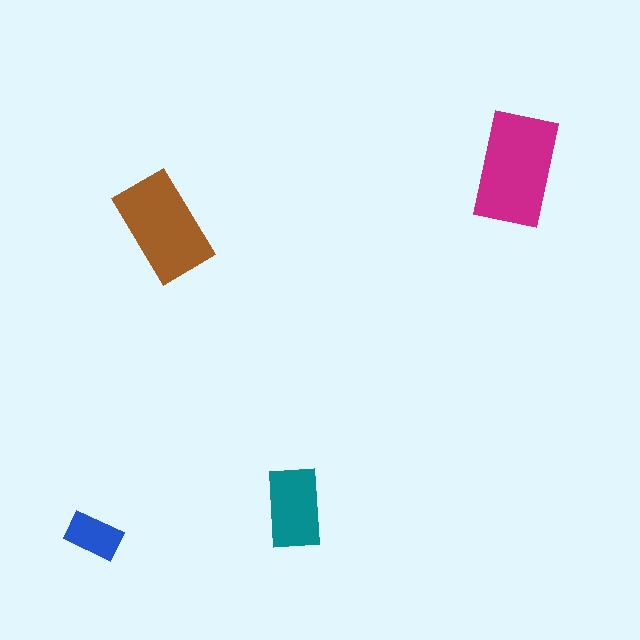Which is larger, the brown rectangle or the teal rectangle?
The brown one.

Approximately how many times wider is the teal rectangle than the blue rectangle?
About 1.5 times wider.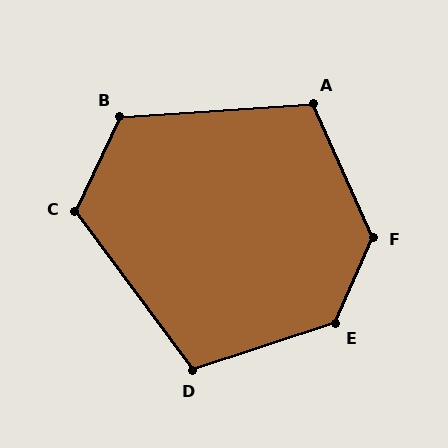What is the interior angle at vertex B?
Approximately 119 degrees (obtuse).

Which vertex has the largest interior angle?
F, at approximately 132 degrees.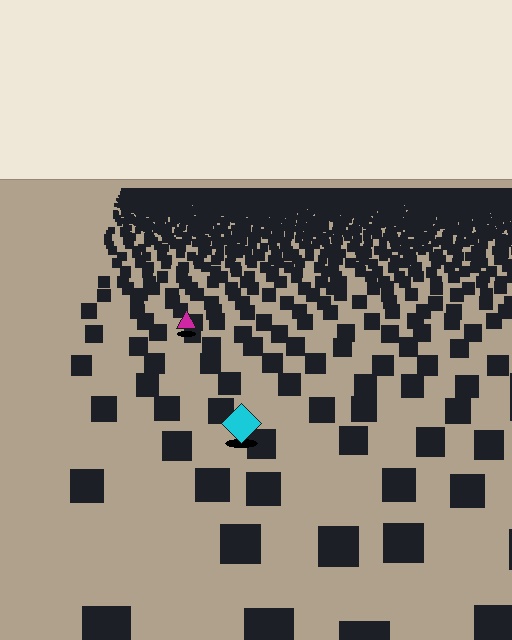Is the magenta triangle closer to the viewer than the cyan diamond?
No. The cyan diamond is closer — you can tell from the texture gradient: the ground texture is coarser near it.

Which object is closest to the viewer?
The cyan diamond is closest. The texture marks near it are larger and more spread out.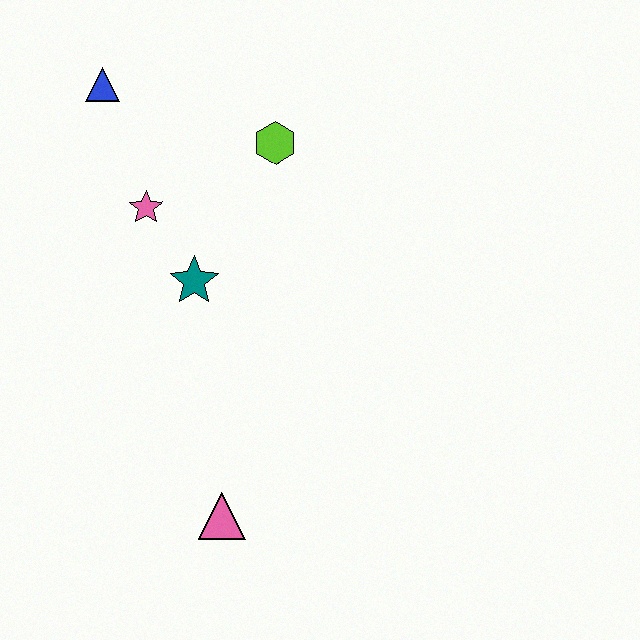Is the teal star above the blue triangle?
No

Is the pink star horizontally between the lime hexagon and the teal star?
No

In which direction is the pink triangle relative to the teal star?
The pink triangle is below the teal star.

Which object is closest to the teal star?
The pink star is closest to the teal star.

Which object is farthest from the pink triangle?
The blue triangle is farthest from the pink triangle.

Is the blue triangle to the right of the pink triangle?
No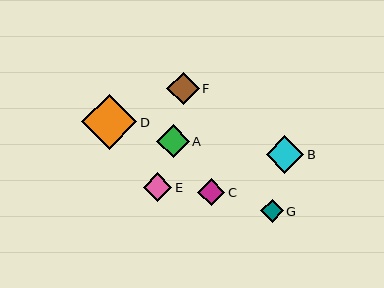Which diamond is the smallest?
Diamond G is the smallest with a size of approximately 23 pixels.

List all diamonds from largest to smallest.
From largest to smallest: D, B, A, F, E, C, G.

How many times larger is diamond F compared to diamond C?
Diamond F is approximately 1.2 times the size of diamond C.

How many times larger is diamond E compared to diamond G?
Diamond E is approximately 1.2 times the size of diamond G.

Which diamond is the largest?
Diamond D is the largest with a size of approximately 55 pixels.